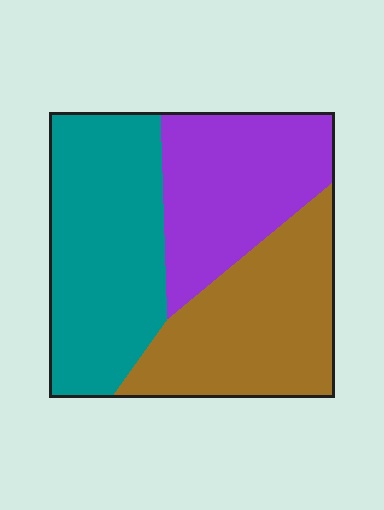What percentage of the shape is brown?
Brown covers roughly 35% of the shape.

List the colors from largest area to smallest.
From largest to smallest: teal, brown, purple.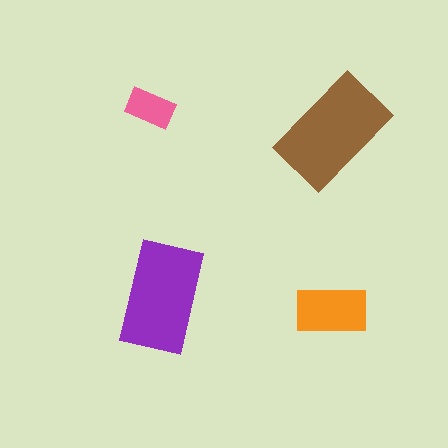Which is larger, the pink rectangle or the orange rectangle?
The orange one.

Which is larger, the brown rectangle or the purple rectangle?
The brown one.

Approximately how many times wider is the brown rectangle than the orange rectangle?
About 1.5 times wider.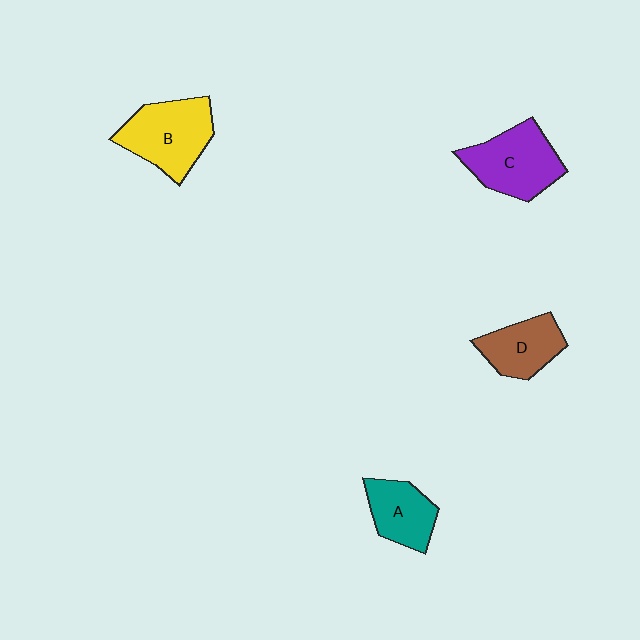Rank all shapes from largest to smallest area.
From largest to smallest: B (yellow), C (purple), D (brown), A (teal).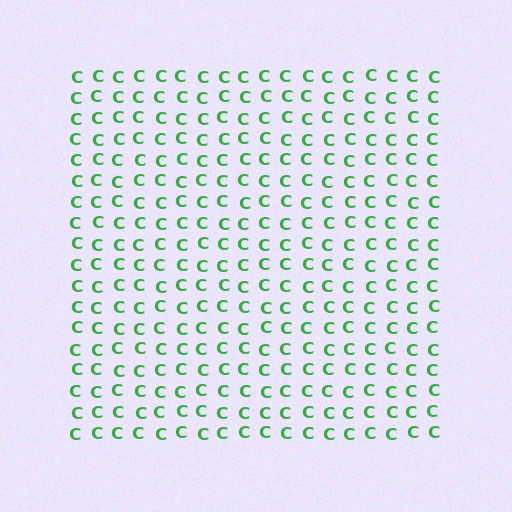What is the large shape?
The large shape is a square.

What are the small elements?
The small elements are letter C's.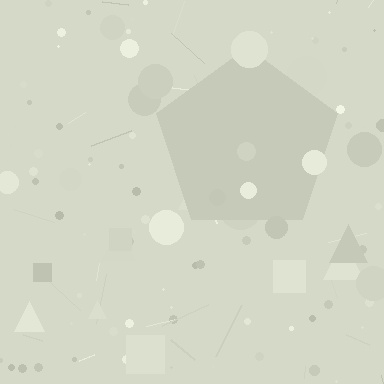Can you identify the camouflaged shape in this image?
The camouflaged shape is a pentagon.